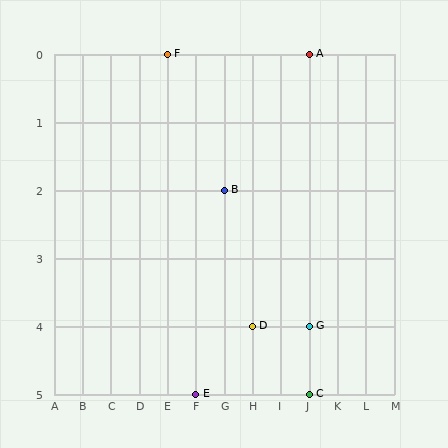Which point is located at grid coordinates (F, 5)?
Point E is at (F, 5).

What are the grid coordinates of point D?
Point D is at grid coordinates (H, 4).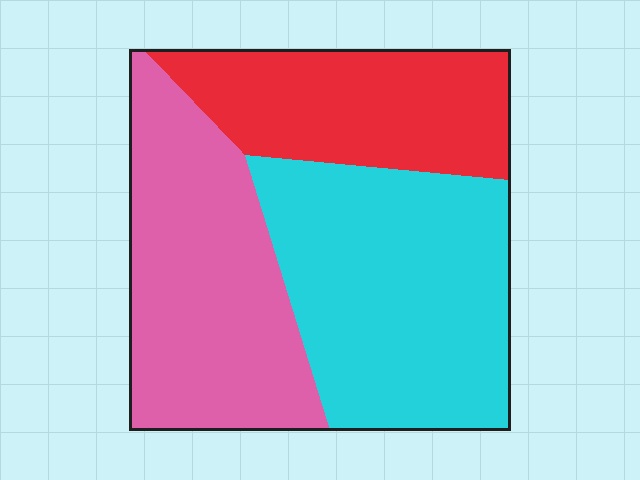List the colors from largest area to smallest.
From largest to smallest: cyan, pink, red.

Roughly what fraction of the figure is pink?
Pink takes up about one third (1/3) of the figure.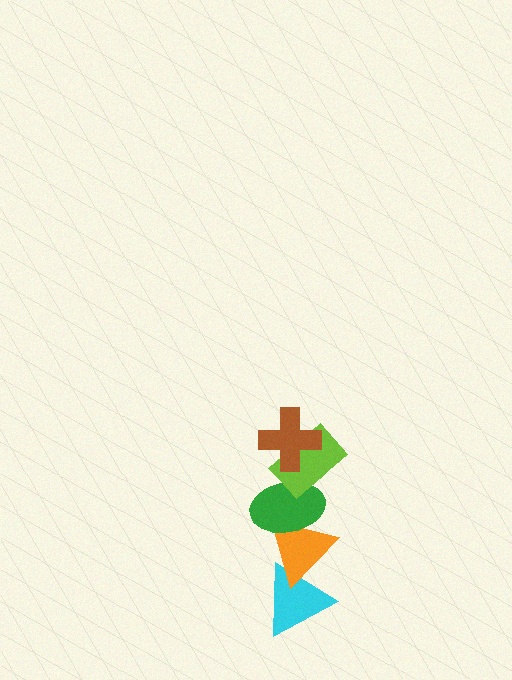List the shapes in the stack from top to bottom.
From top to bottom: the brown cross, the lime rectangle, the green ellipse, the orange triangle, the cyan triangle.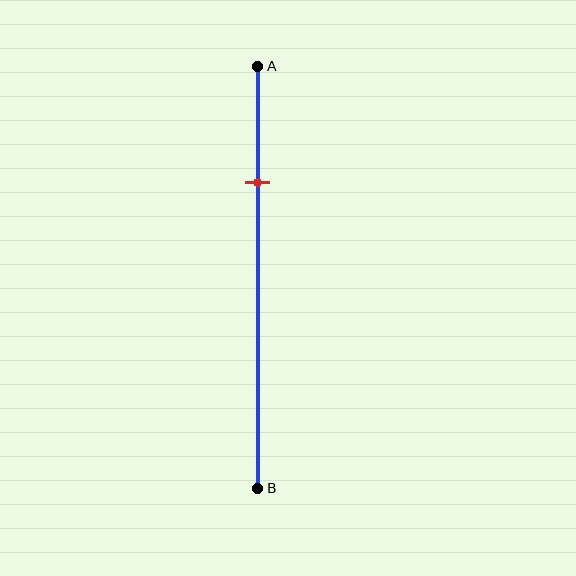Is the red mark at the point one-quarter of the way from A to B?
Yes, the mark is approximately at the one-quarter point.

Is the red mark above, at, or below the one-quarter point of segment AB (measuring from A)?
The red mark is approximately at the one-quarter point of segment AB.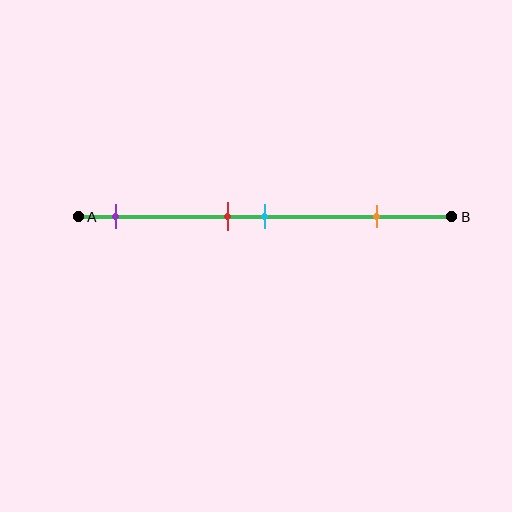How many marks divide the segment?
There are 4 marks dividing the segment.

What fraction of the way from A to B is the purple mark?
The purple mark is approximately 10% (0.1) of the way from A to B.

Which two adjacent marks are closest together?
The red and cyan marks are the closest adjacent pair.